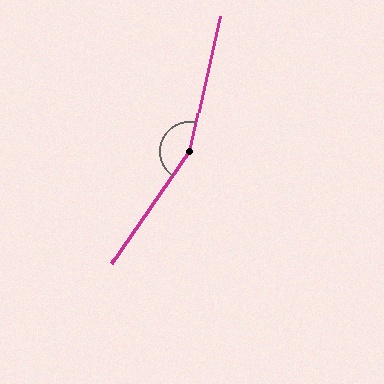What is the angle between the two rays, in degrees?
Approximately 158 degrees.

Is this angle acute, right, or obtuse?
It is obtuse.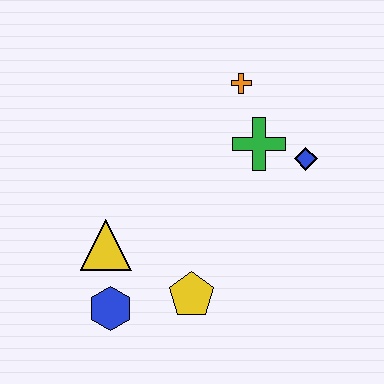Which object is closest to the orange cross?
The green cross is closest to the orange cross.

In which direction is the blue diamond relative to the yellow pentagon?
The blue diamond is above the yellow pentagon.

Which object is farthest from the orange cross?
The blue hexagon is farthest from the orange cross.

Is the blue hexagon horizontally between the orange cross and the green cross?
No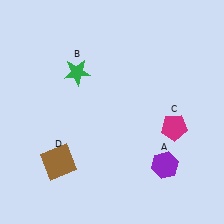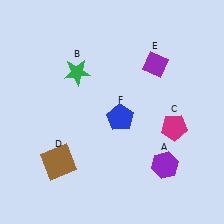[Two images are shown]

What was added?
A purple diamond (E), a blue pentagon (F) were added in Image 2.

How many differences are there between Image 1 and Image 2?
There are 2 differences between the two images.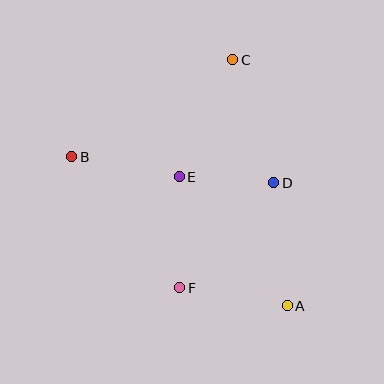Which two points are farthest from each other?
Points A and B are farthest from each other.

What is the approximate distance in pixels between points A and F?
The distance between A and F is approximately 109 pixels.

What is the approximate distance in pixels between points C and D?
The distance between C and D is approximately 130 pixels.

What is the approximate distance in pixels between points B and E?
The distance between B and E is approximately 110 pixels.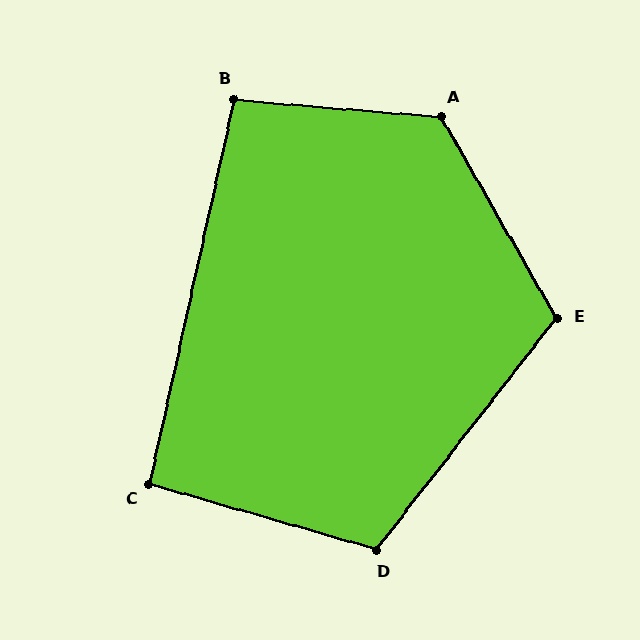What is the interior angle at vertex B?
Approximately 98 degrees (obtuse).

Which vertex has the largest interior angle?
A, at approximately 125 degrees.